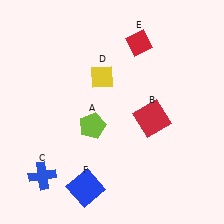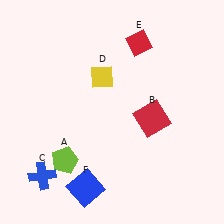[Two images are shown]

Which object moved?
The lime pentagon (A) moved down.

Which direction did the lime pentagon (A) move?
The lime pentagon (A) moved down.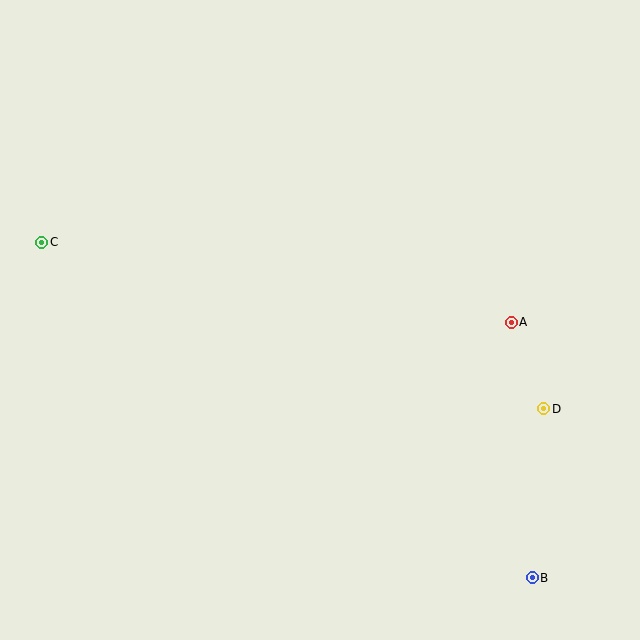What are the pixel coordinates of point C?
Point C is at (41, 242).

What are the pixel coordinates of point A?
Point A is at (511, 322).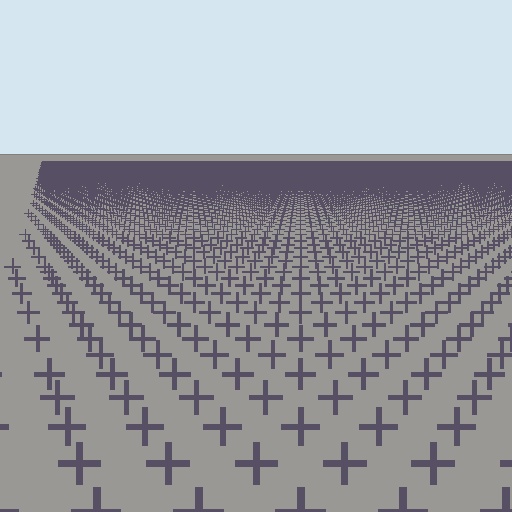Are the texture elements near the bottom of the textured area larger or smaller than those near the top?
Larger. Near the bottom, elements are closer to the viewer and appear at a bigger on-screen size.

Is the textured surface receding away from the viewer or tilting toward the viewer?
The surface is receding away from the viewer. Texture elements get smaller and denser toward the top.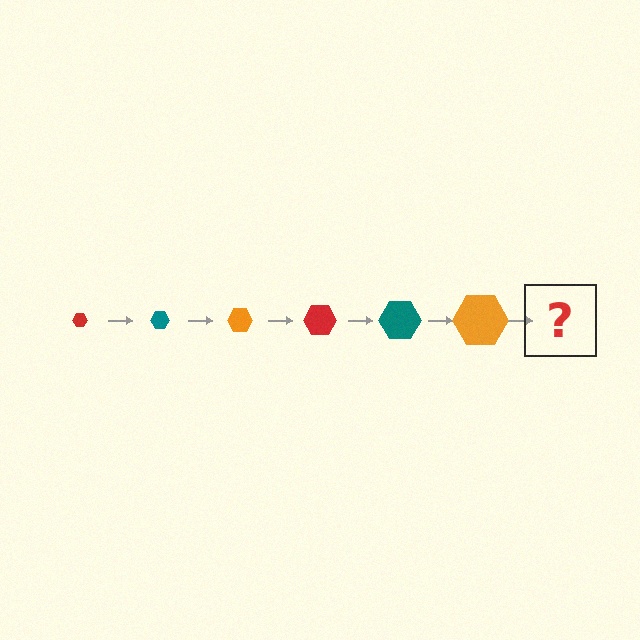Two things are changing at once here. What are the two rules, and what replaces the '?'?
The two rules are that the hexagon grows larger each step and the color cycles through red, teal, and orange. The '?' should be a red hexagon, larger than the previous one.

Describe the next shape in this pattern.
It should be a red hexagon, larger than the previous one.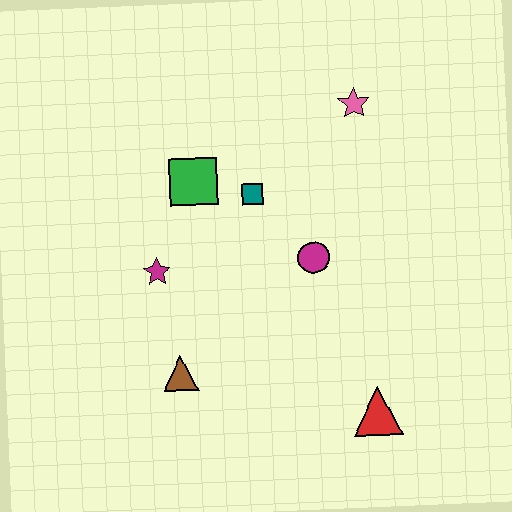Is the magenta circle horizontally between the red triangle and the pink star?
No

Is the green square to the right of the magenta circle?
No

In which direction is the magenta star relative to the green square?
The magenta star is below the green square.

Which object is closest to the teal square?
The green square is closest to the teal square.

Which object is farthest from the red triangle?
The pink star is farthest from the red triangle.